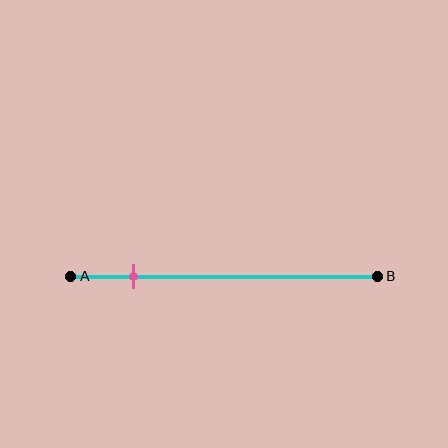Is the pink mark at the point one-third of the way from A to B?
No, the mark is at about 20% from A, not at the 33% one-third point.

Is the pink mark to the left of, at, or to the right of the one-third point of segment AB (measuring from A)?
The pink mark is to the left of the one-third point of segment AB.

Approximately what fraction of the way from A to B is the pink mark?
The pink mark is approximately 20% of the way from A to B.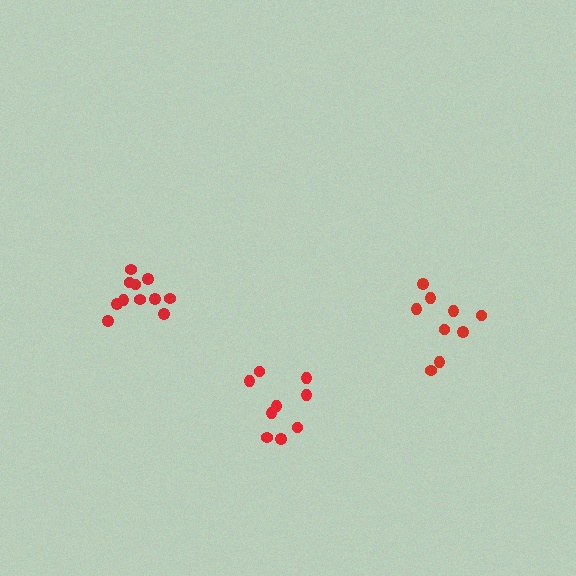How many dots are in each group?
Group 1: 9 dots, Group 2: 9 dots, Group 3: 11 dots (29 total).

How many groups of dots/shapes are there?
There are 3 groups.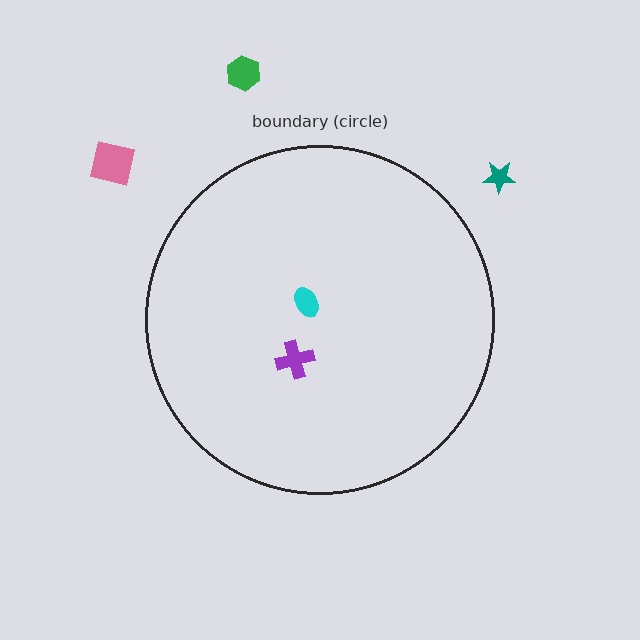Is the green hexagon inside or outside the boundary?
Outside.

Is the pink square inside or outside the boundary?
Outside.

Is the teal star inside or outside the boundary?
Outside.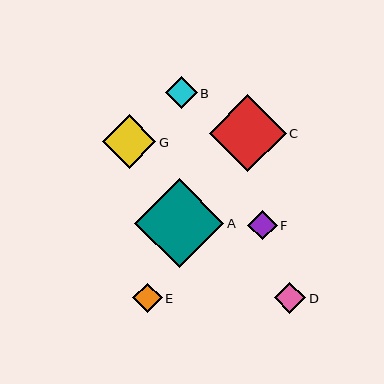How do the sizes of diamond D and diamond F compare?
Diamond D and diamond F are approximately the same size.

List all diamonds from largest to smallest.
From largest to smallest: A, C, G, B, D, E, F.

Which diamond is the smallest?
Diamond F is the smallest with a size of approximately 29 pixels.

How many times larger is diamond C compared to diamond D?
Diamond C is approximately 2.5 times the size of diamond D.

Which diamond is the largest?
Diamond A is the largest with a size of approximately 90 pixels.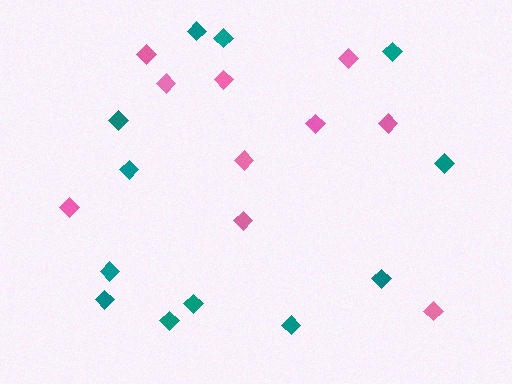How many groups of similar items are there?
There are 2 groups: one group of pink diamonds (10) and one group of teal diamonds (12).